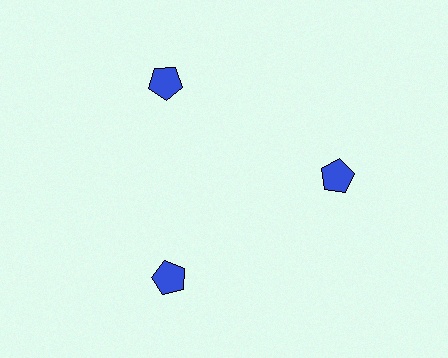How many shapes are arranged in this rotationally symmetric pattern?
There are 3 shapes, arranged in 3 groups of 1.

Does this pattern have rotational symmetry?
Yes, this pattern has 3-fold rotational symmetry. It looks the same after rotating 120 degrees around the center.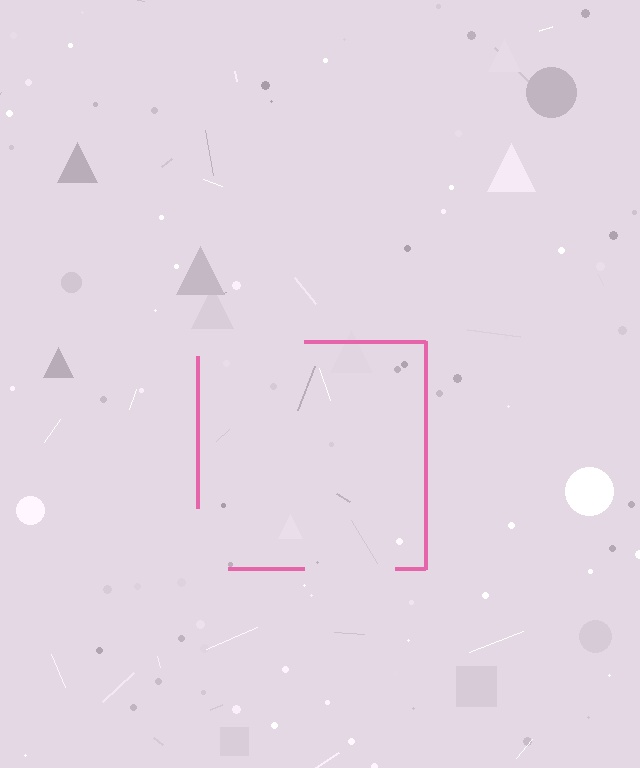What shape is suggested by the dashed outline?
The dashed outline suggests a square.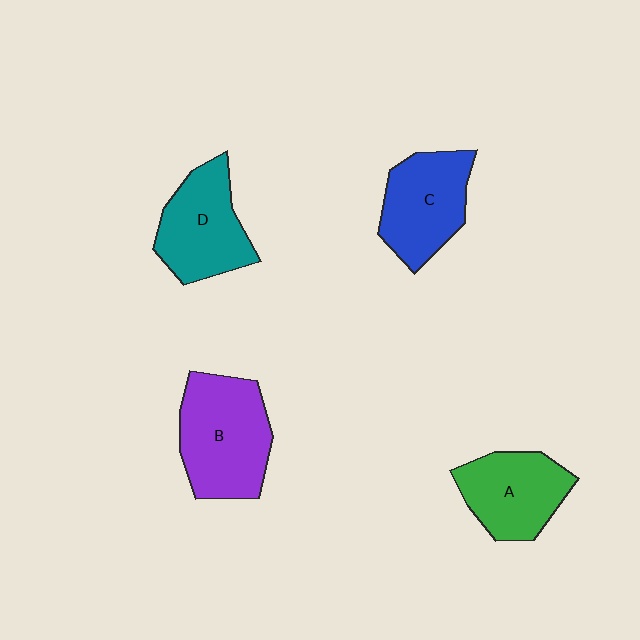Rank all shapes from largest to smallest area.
From largest to smallest: B (purple), D (teal), C (blue), A (green).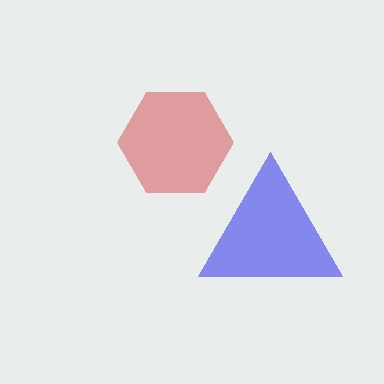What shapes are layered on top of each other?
The layered shapes are: a blue triangle, a red hexagon.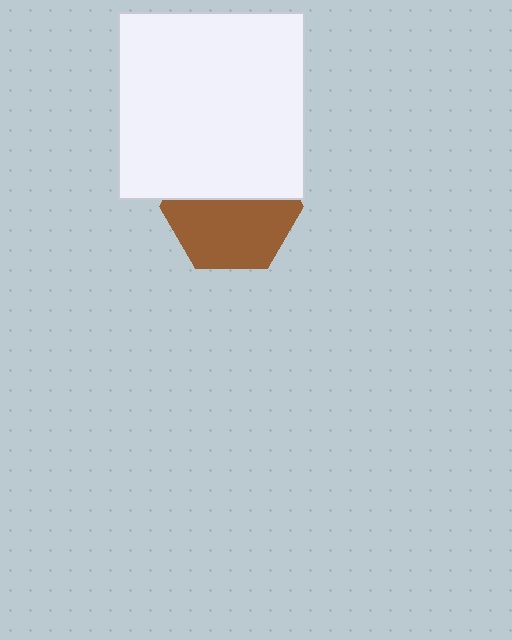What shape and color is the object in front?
The object in front is a white square.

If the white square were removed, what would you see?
You would see the complete brown hexagon.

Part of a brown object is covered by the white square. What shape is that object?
It is a hexagon.